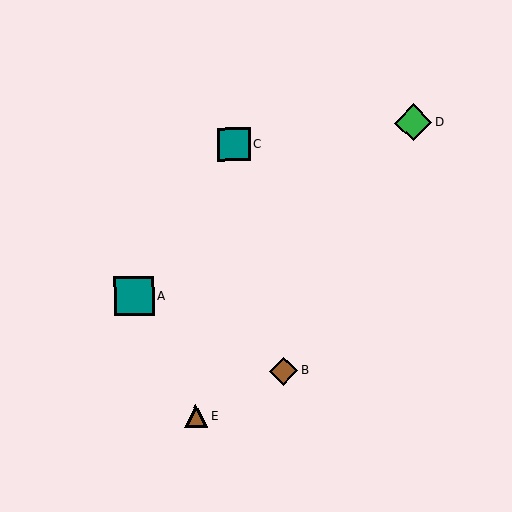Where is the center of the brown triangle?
The center of the brown triangle is at (196, 416).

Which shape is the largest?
The teal square (labeled A) is the largest.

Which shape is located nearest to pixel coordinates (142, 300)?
The teal square (labeled A) at (134, 296) is nearest to that location.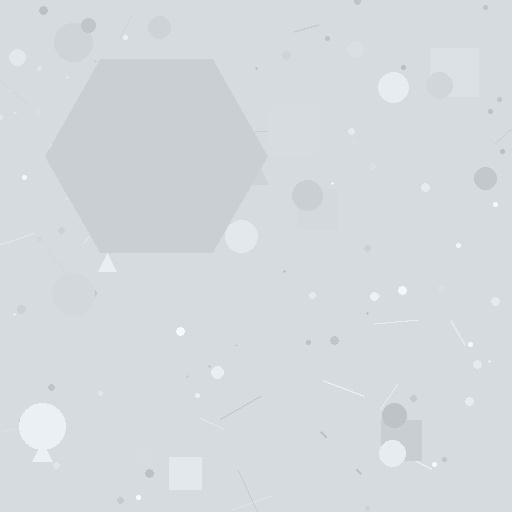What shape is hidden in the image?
A hexagon is hidden in the image.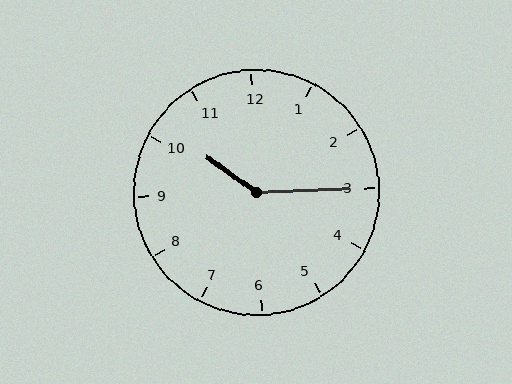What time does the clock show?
10:15.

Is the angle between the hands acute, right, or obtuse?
It is obtuse.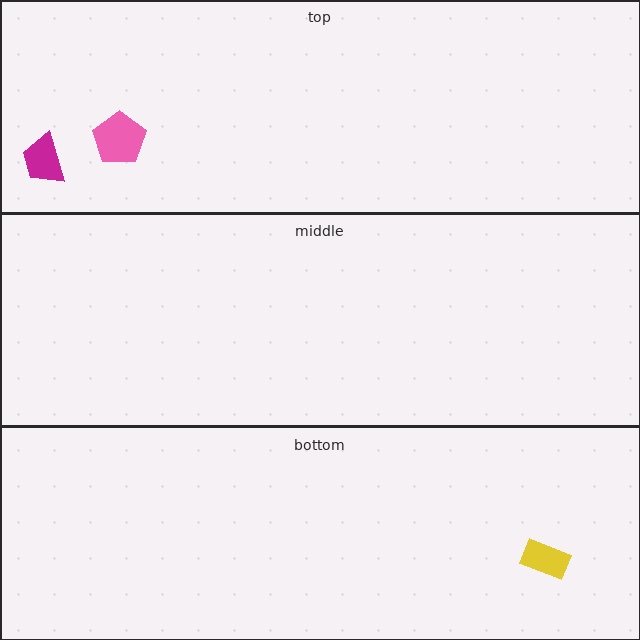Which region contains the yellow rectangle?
The bottom region.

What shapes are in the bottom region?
The yellow rectangle.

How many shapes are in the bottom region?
1.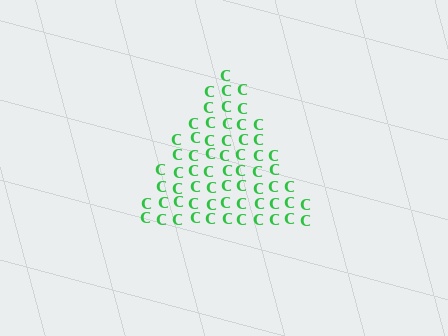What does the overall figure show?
The overall figure shows a triangle.